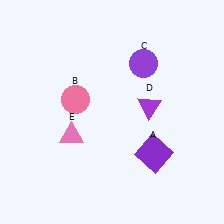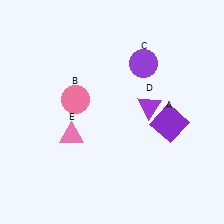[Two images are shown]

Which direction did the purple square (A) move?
The purple square (A) moved up.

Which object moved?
The purple square (A) moved up.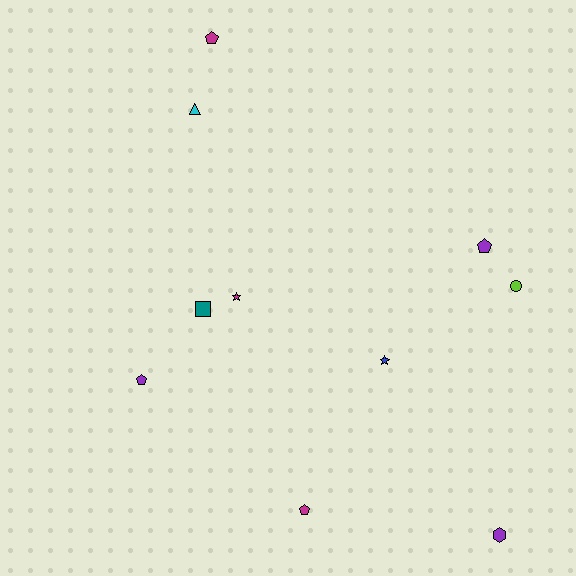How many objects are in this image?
There are 10 objects.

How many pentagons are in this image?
There are 4 pentagons.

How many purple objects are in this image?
There are 3 purple objects.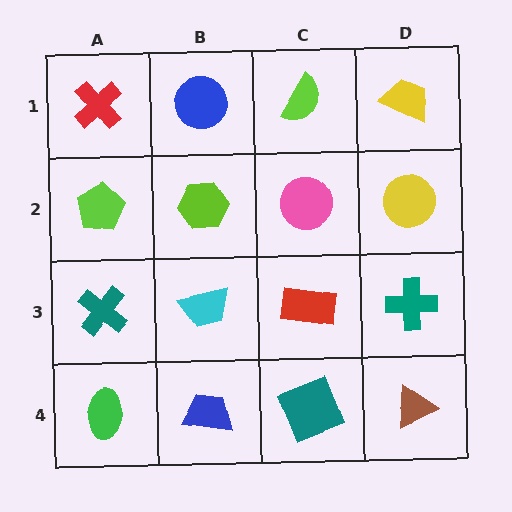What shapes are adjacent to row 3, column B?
A lime hexagon (row 2, column B), a blue trapezoid (row 4, column B), a teal cross (row 3, column A), a red rectangle (row 3, column C).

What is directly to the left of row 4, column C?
A blue trapezoid.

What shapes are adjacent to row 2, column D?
A yellow trapezoid (row 1, column D), a teal cross (row 3, column D), a pink circle (row 2, column C).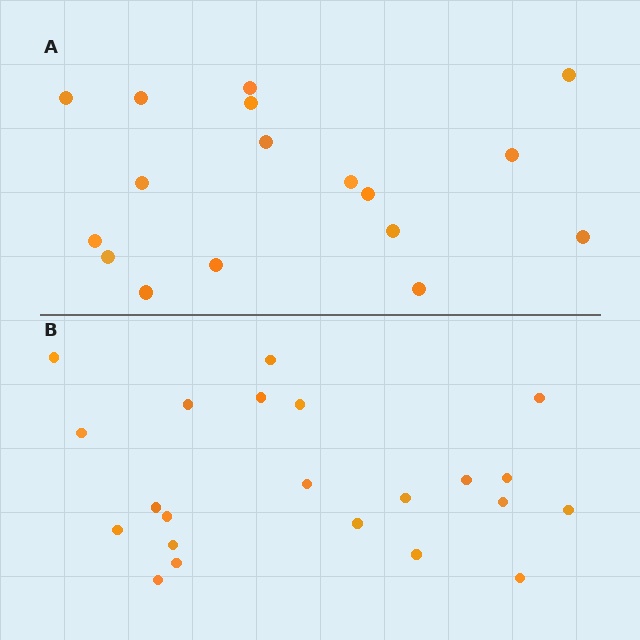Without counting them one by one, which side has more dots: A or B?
Region B (the bottom region) has more dots.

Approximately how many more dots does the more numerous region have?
Region B has about 5 more dots than region A.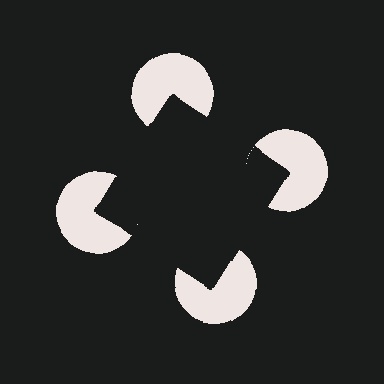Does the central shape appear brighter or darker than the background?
It typically appears slightly darker than the background, even though no actual brightness change is drawn.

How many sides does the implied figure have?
4 sides.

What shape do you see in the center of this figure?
An illusory square — its edges are inferred from the aligned wedge cuts in the pac-man discs, not physically drawn.